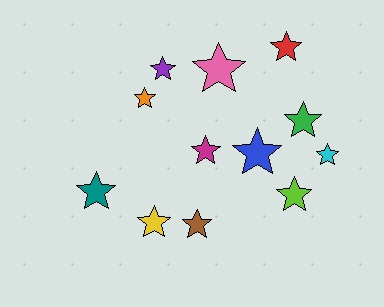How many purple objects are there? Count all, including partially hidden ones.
There is 1 purple object.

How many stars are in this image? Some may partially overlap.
There are 12 stars.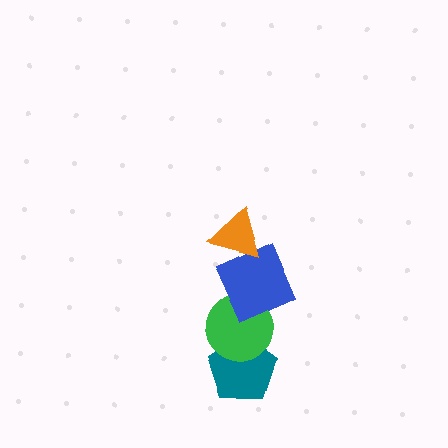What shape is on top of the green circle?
The blue square is on top of the green circle.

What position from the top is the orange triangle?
The orange triangle is 1st from the top.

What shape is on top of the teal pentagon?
The green circle is on top of the teal pentagon.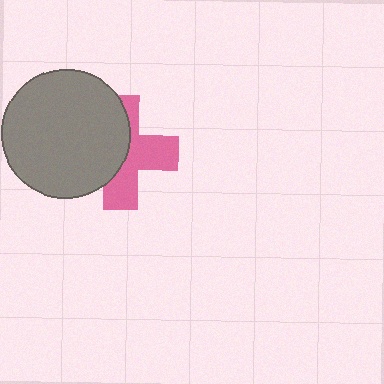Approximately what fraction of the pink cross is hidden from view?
Roughly 48% of the pink cross is hidden behind the gray circle.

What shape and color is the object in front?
The object in front is a gray circle.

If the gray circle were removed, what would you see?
You would see the complete pink cross.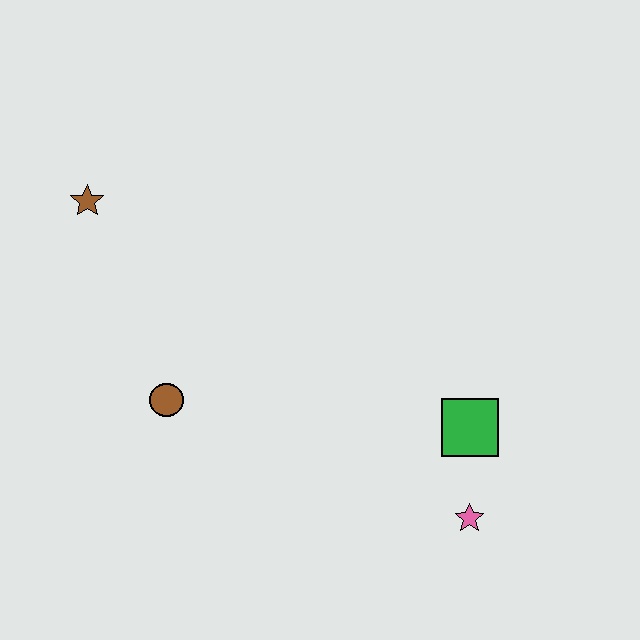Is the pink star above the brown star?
No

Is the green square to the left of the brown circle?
No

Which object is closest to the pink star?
The green square is closest to the pink star.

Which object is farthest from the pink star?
The brown star is farthest from the pink star.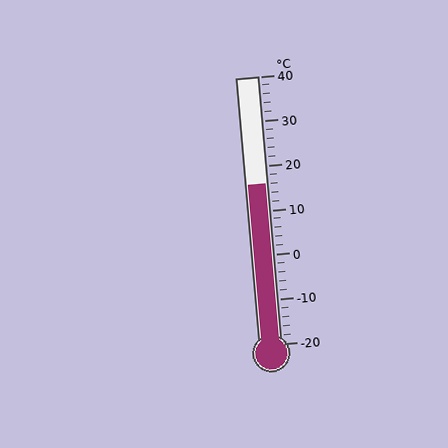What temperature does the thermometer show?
The thermometer shows approximately 16°C.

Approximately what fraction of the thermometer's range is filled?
The thermometer is filled to approximately 60% of its range.